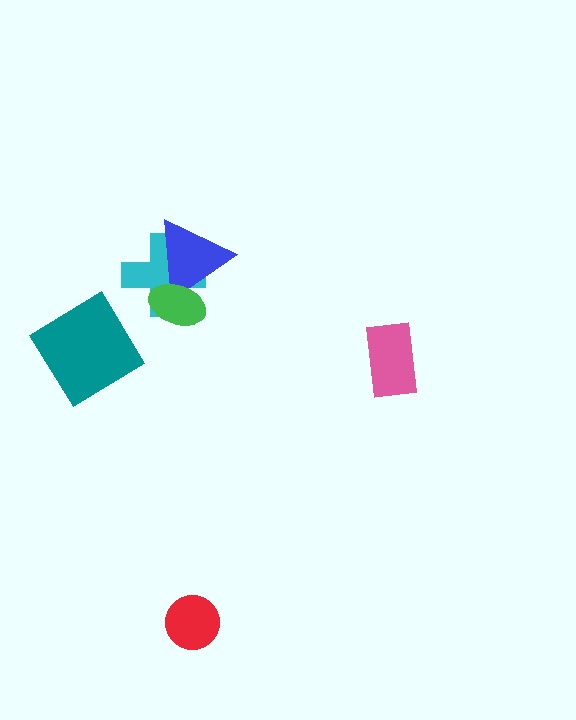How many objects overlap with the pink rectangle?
0 objects overlap with the pink rectangle.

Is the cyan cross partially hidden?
Yes, it is partially covered by another shape.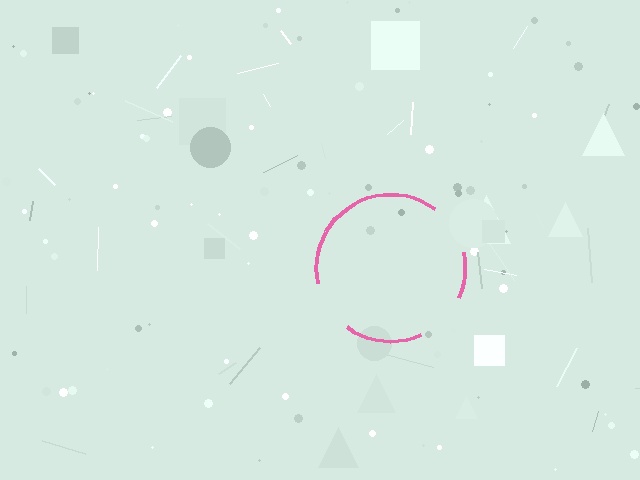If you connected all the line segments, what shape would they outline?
They would outline a circle.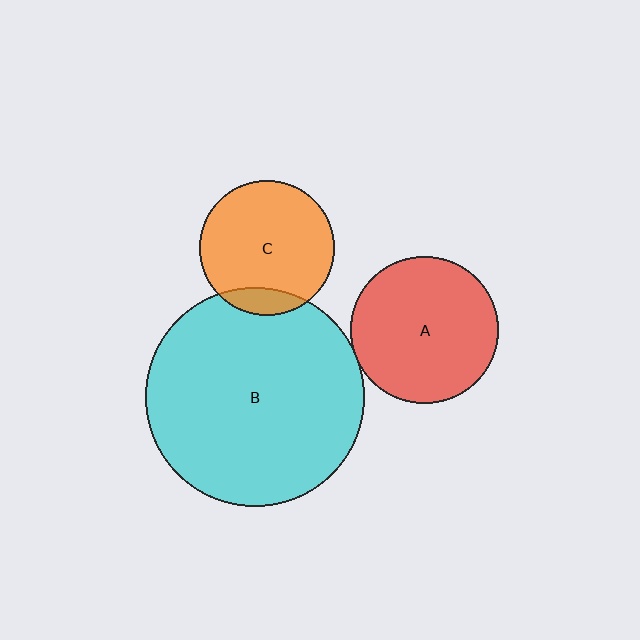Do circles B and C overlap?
Yes.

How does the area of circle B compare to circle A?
Approximately 2.2 times.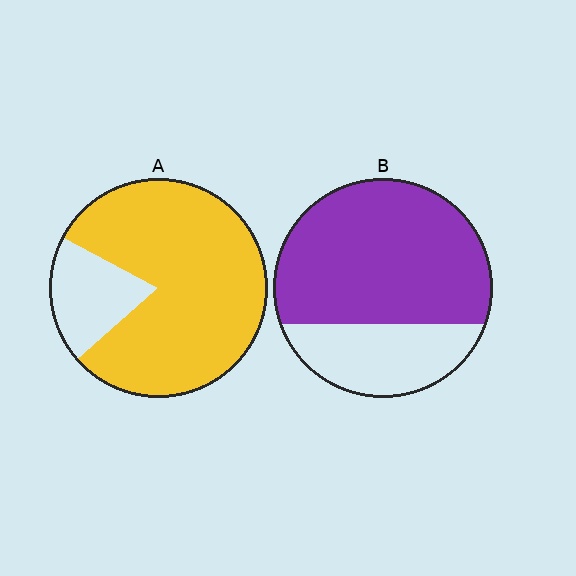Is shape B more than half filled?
Yes.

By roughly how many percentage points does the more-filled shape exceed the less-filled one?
By roughly 10 percentage points (A over B).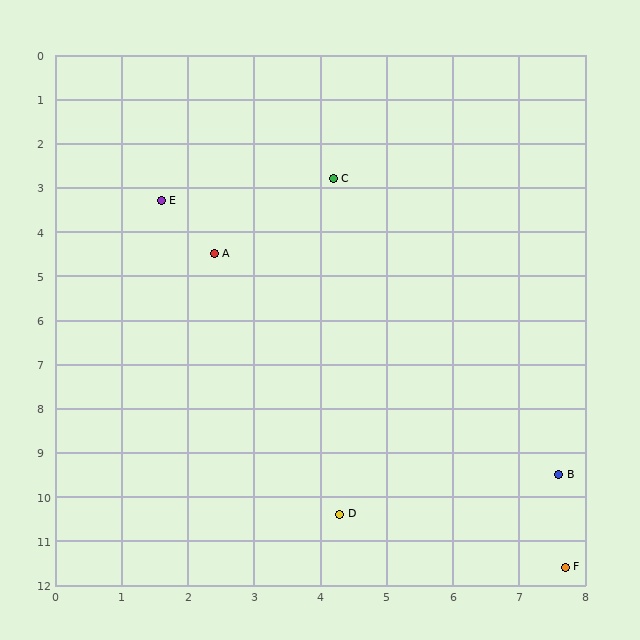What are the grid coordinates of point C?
Point C is at approximately (4.2, 2.8).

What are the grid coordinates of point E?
Point E is at approximately (1.6, 3.3).